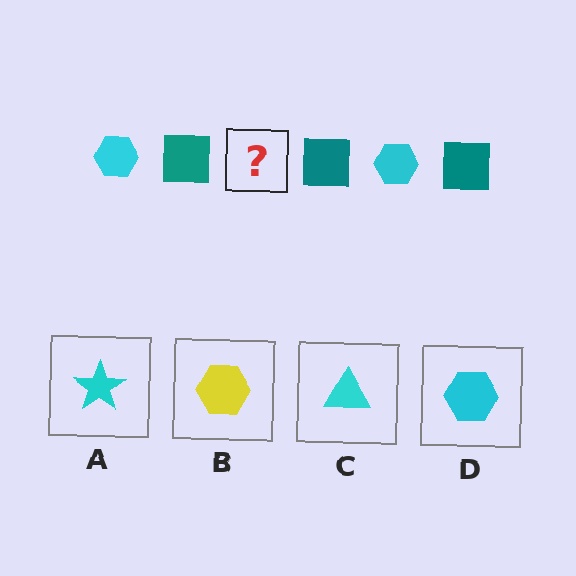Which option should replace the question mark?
Option D.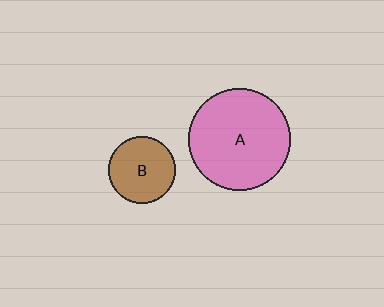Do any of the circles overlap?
No, none of the circles overlap.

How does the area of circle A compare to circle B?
Approximately 2.3 times.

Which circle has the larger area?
Circle A (pink).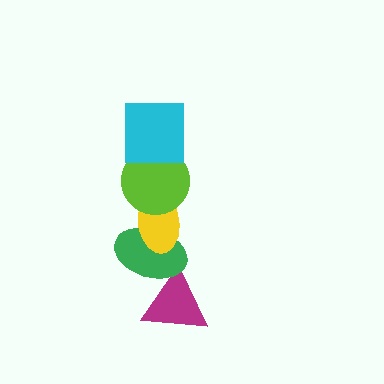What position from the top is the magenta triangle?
The magenta triangle is 5th from the top.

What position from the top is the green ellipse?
The green ellipse is 4th from the top.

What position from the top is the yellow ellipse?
The yellow ellipse is 3rd from the top.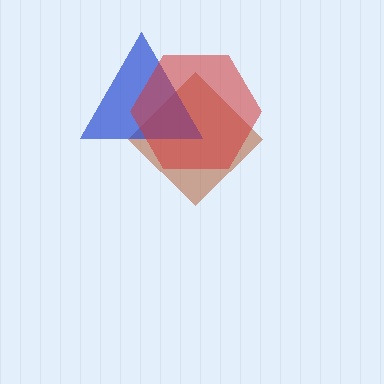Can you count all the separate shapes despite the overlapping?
Yes, there are 3 separate shapes.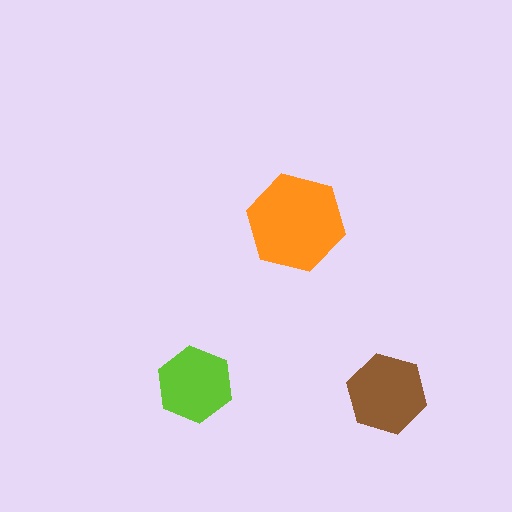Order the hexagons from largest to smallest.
the orange one, the brown one, the lime one.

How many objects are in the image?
There are 3 objects in the image.